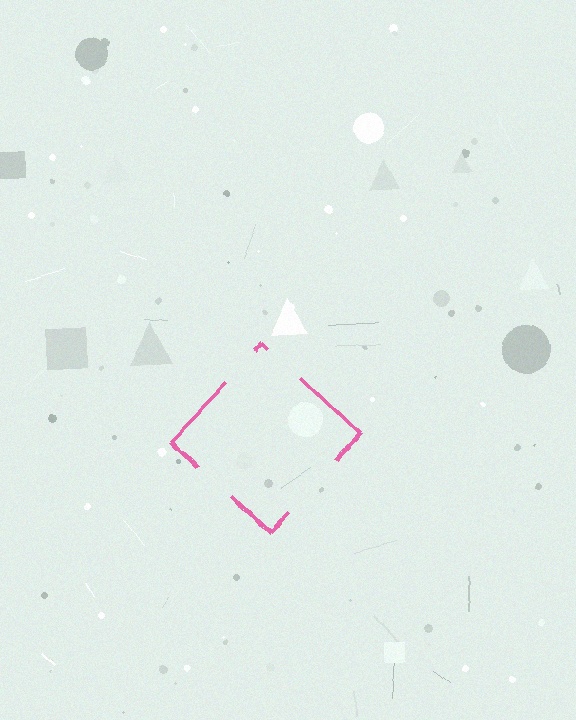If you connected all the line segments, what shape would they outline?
They would outline a diamond.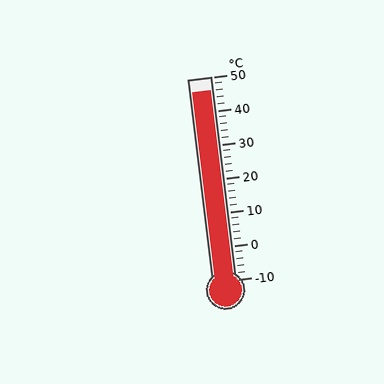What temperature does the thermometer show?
The thermometer shows approximately 46°C.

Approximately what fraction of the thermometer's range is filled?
The thermometer is filled to approximately 95% of its range.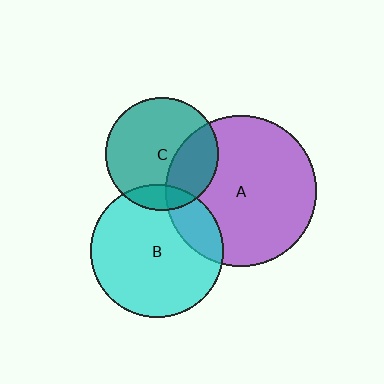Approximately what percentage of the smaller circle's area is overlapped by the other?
Approximately 30%.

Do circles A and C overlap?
Yes.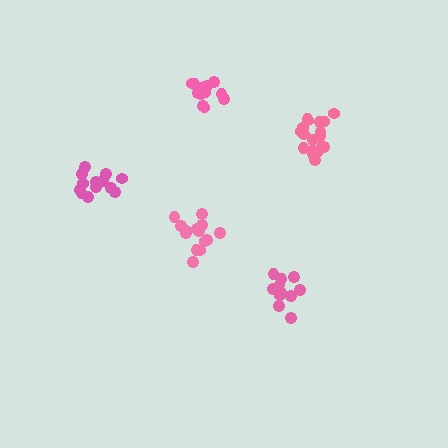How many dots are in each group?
Group 1: 12 dots, Group 2: 15 dots, Group 3: 13 dots, Group 4: 12 dots, Group 5: 18 dots (70 total).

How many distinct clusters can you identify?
There are 5 distinct clusters.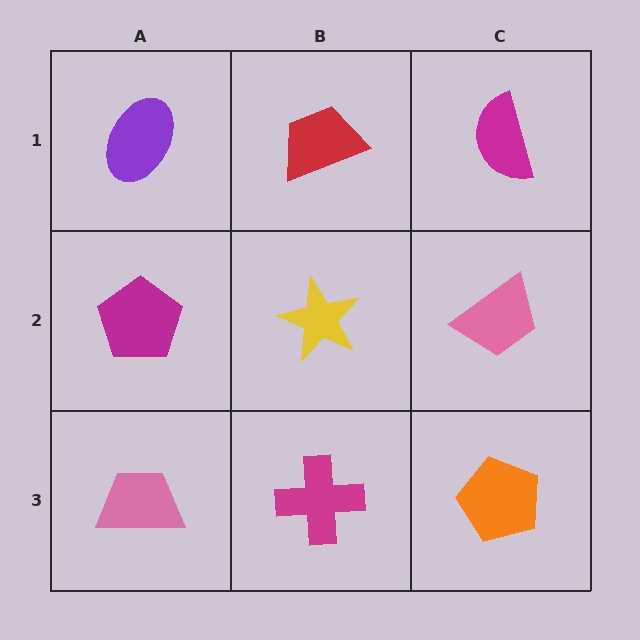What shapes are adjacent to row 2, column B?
A red trapezoid (row 1, column B), a magenta cross (row 3, column B), a magenta pentagon (row 2, column A), a pink trapezoid (row 2, column C).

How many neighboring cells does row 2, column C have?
3.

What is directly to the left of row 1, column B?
A purple ellipse.